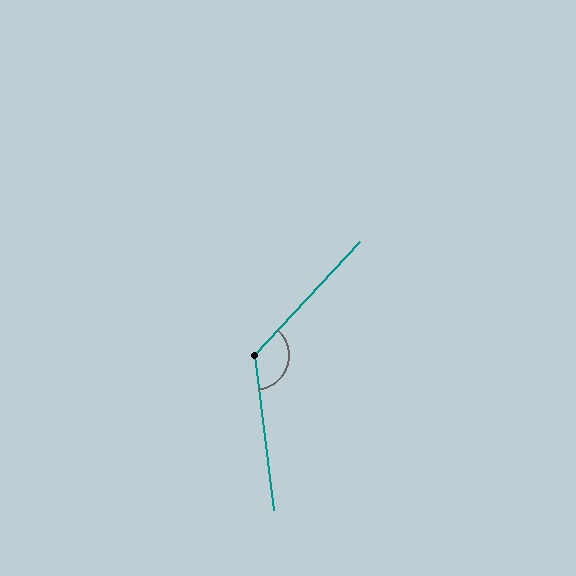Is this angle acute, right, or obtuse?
It is obtuse.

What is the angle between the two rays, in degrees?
Approximately 130 degrees.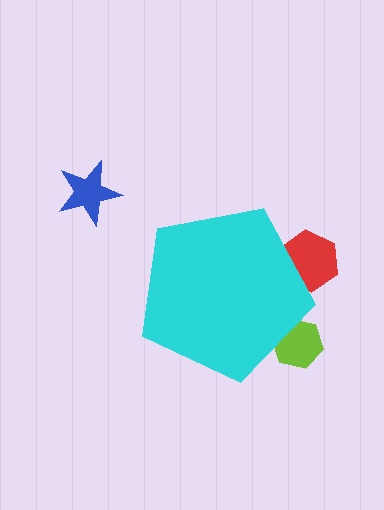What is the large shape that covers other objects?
A cyan pentagon.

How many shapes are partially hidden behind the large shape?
2 shapes are partially hidden.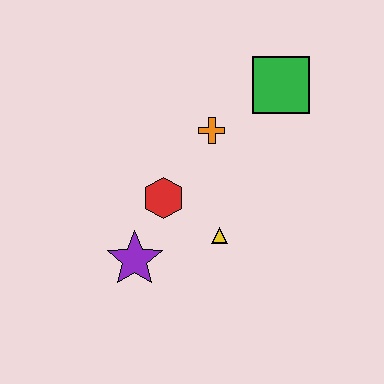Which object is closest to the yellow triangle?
The red hexagon is closest to the yellow triangle.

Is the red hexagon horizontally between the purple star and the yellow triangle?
Yes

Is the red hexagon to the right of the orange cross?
No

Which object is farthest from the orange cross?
The purple star is farthest from the orange cross.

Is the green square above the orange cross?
Yes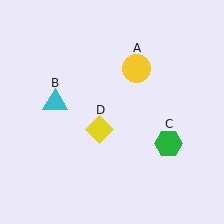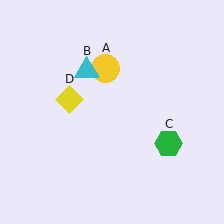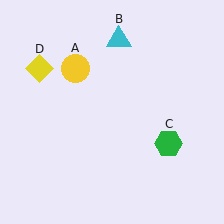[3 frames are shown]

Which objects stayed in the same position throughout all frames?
Green hexagon (object C) remained stationary.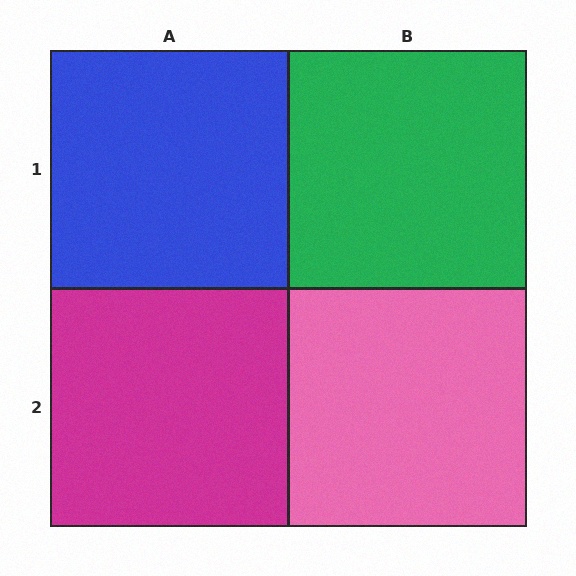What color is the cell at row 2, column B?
Pink.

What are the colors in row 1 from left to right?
Blue, green.